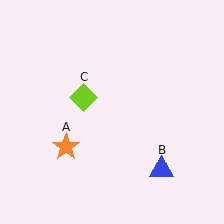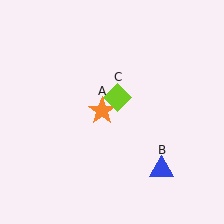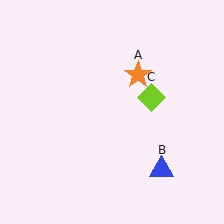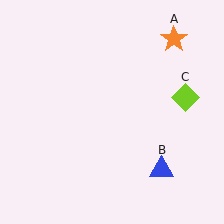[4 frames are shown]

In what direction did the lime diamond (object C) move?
The lime diamond (object C) moved right.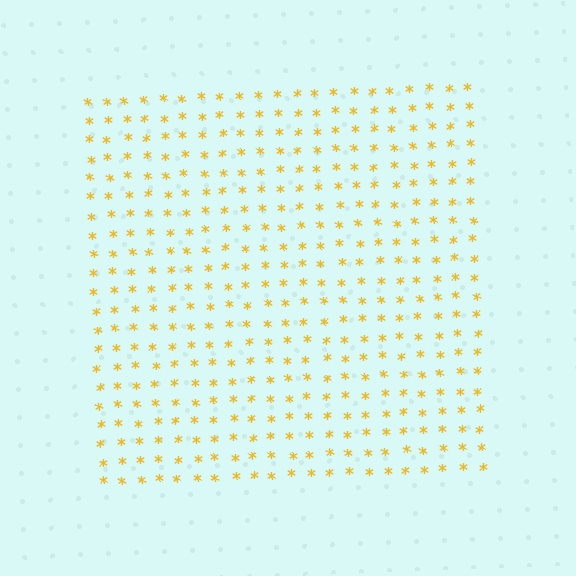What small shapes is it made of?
It is made of small asterisks.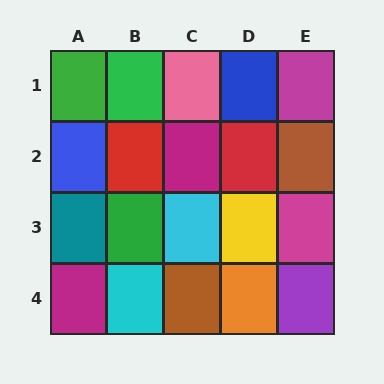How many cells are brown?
2 cells are brown.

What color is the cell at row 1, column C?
Pink.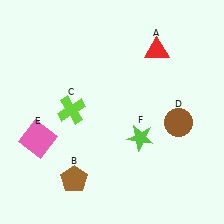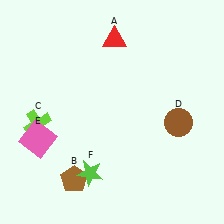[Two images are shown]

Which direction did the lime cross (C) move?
The lime cross (C) moved left.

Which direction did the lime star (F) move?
The lime star (F) moved left.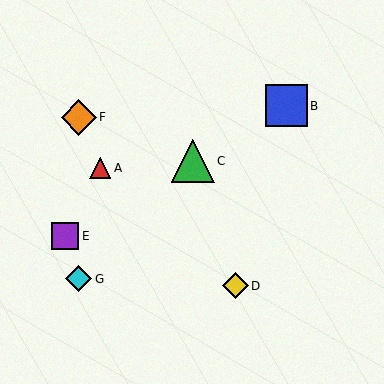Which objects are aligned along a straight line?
Objects B, C, E are aligned along a straight line.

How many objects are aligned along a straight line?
3 objects (B, C, E) are aligned along a straight line.